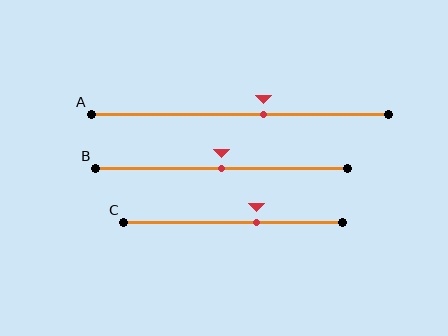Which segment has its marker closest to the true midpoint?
Segment B has its marker closest to the true midpoint.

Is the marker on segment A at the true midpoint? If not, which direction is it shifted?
No, the marker on segment A is shifted to the right by about 8% of the segment length.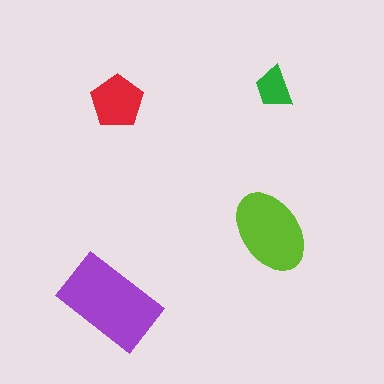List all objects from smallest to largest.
The green trapezoid, the red pentagon, the lime ellipse, the purple rectangle.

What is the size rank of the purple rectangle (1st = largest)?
1st.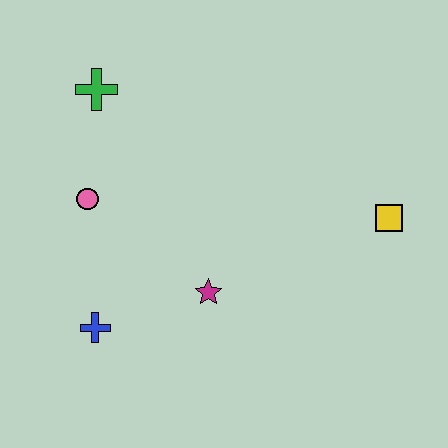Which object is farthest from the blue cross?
The yellow square is farthest from the blue cross.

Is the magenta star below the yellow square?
Yes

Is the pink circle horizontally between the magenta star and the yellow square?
No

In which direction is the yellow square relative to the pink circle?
The yellow square is to the right of the pink circle.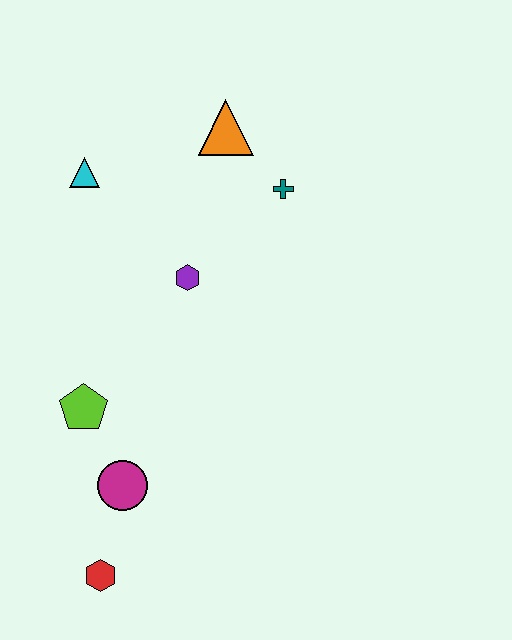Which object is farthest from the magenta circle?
The orange triangle is farthest from the magenta circle.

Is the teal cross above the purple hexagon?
Yes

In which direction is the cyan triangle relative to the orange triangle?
The cyan triangle is to the left of the orange triangle.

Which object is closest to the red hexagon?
The magenta circle is closest to the red hexagon.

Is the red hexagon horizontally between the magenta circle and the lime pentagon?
Yes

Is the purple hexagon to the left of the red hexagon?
No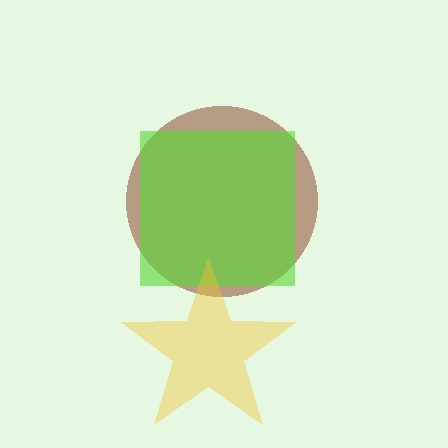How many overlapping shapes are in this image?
There are 3 overlapping shapes in the image.